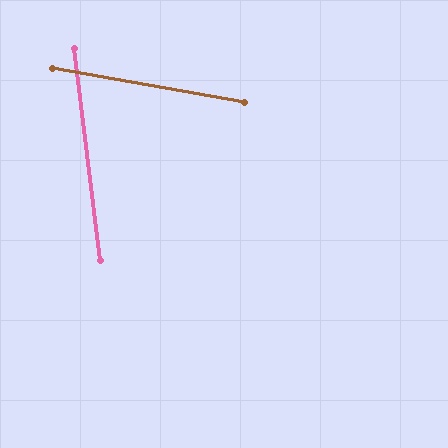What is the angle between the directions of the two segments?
Approximately 73 degrees.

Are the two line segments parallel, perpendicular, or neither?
Neither parallel nor perpendicular — they differ by about 73°.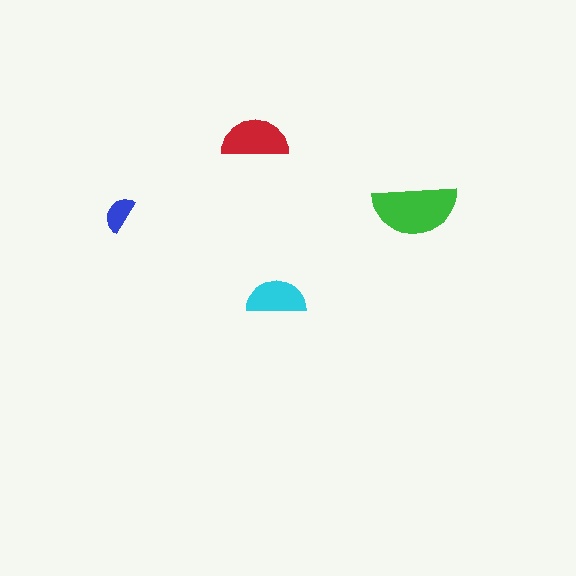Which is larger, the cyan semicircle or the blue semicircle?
The cyan one.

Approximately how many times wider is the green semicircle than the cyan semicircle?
About 1.5 times wider.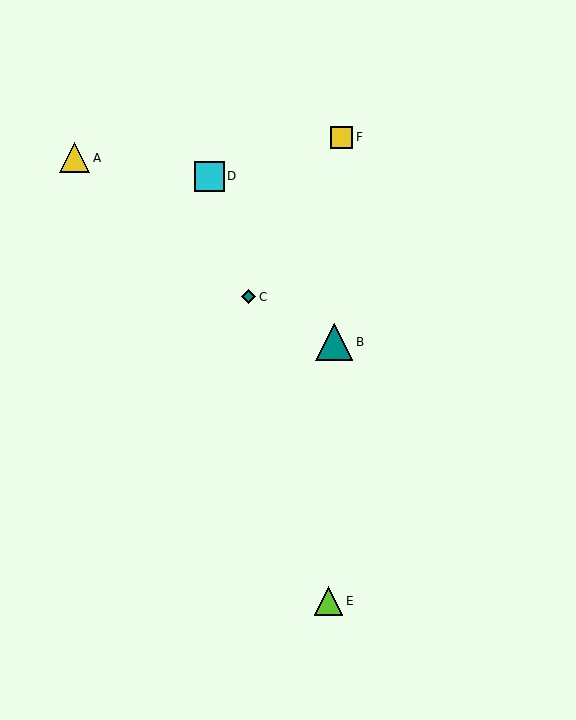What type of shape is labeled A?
Shape A is a yellow triangle.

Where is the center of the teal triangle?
The center of the teal triangle is at (334, 342).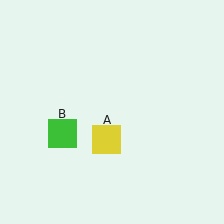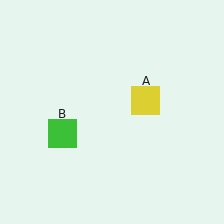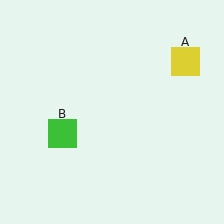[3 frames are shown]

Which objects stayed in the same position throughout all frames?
Green square (object B) remained stationary.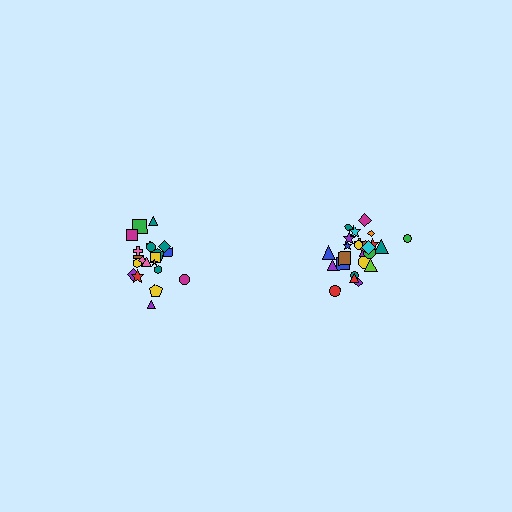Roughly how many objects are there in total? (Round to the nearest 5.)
Roughly 45 objects in total.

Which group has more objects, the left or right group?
The right group.